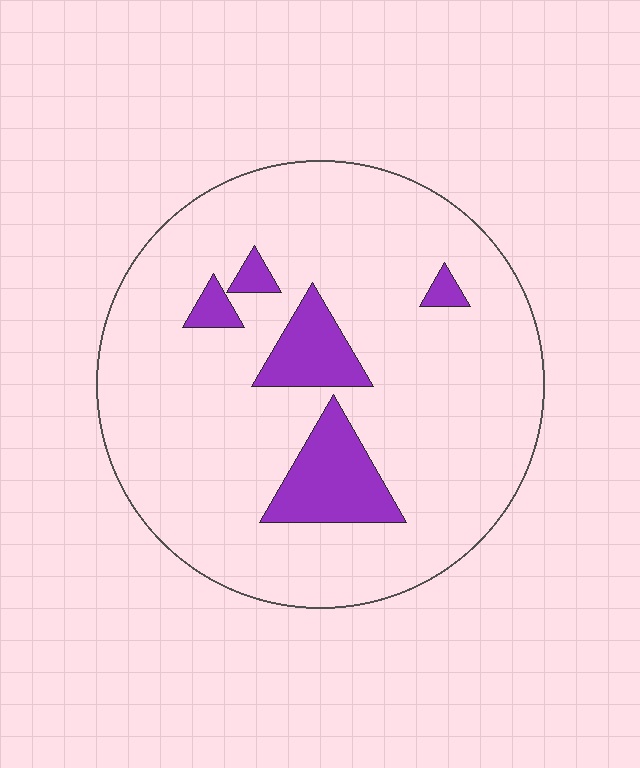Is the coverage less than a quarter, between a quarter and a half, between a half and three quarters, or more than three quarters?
Less than a quarter.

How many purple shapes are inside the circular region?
5.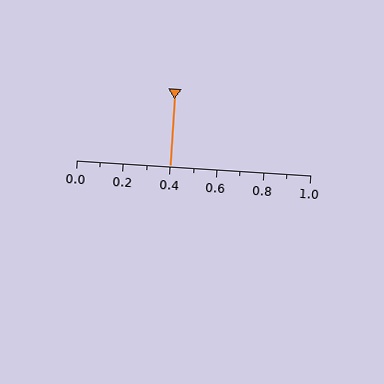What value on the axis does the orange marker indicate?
The marker indicates approximately 0.4.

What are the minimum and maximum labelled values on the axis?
The axis runs from 0.0 to 1.0.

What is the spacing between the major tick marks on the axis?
The major ticks are spaced 0.2 apart.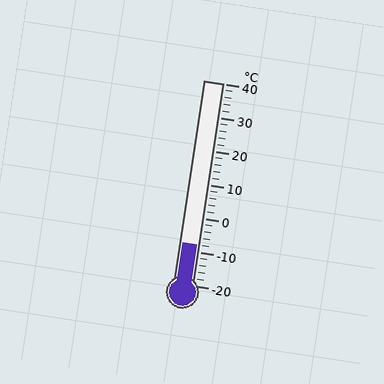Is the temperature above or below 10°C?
The temperature is below 10°C.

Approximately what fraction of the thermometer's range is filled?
The thermometer is filled to approximately 20% of its range.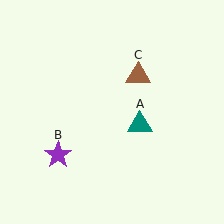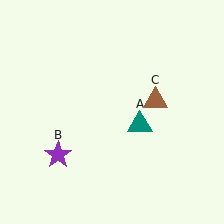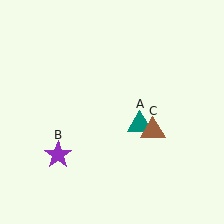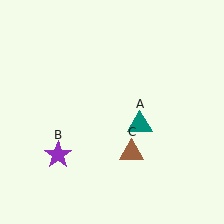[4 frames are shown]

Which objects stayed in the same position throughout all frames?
Teal triangle (object A) and purple star (object B) remained stationary.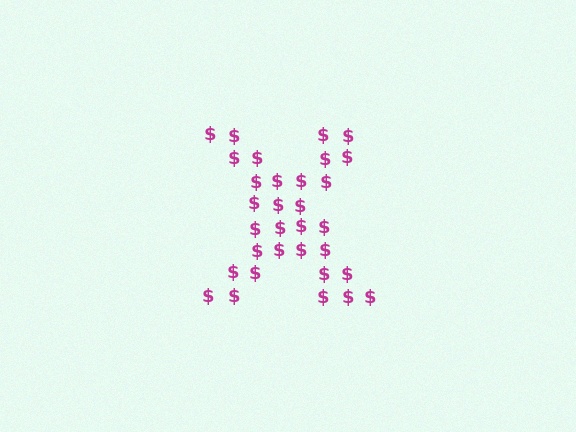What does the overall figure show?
The overall figure shows the letter X.